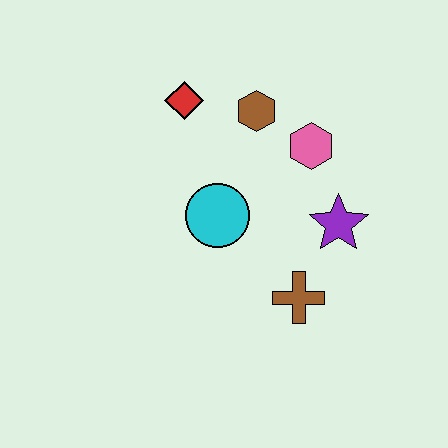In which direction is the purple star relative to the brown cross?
The purple star is above the brown cross.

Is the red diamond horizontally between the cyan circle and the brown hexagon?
No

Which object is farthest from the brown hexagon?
The brown cross is farthest from the brown hexagon.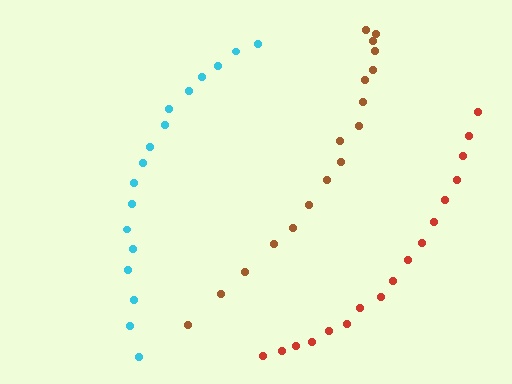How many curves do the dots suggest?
There are 3 distinct paths.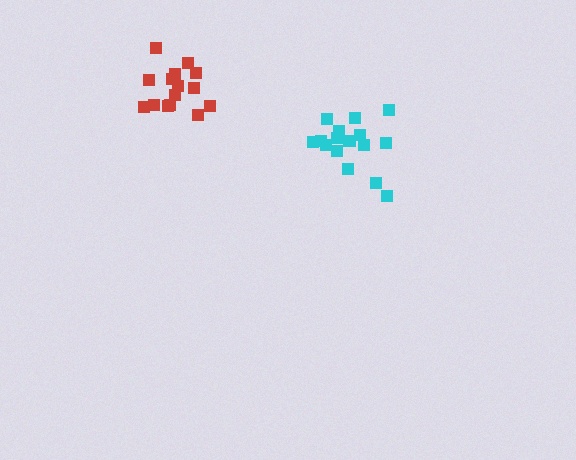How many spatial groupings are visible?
There are 2 spatial groupings.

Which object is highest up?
The red cluster is topmost.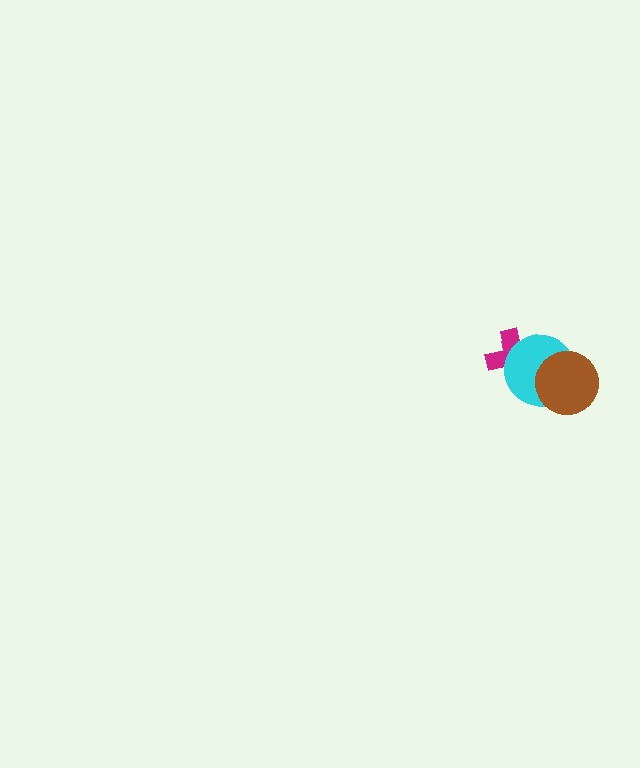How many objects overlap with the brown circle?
1 object overlaps with the brown circle.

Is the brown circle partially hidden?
No, no other shape covers it.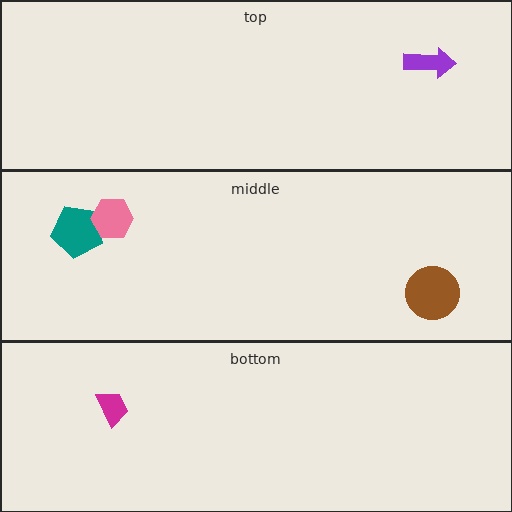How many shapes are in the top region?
1.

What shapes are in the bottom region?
The magenta trapezoid.